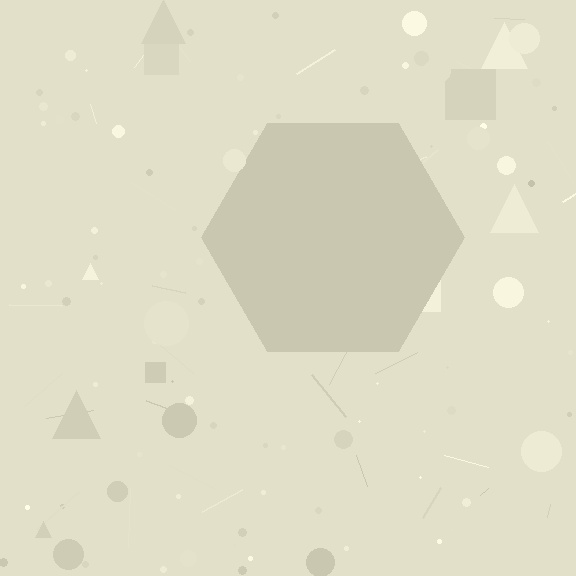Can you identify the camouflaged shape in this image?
The camouflaged shape is a hexagon.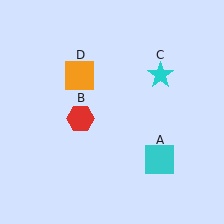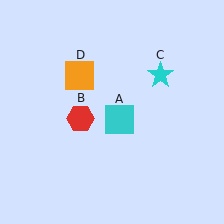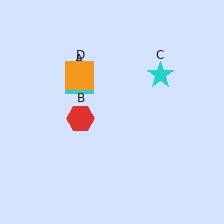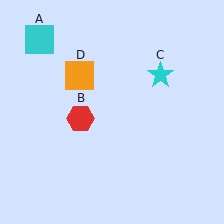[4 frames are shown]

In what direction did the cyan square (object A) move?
The cyan square (object A) moved up and to the left.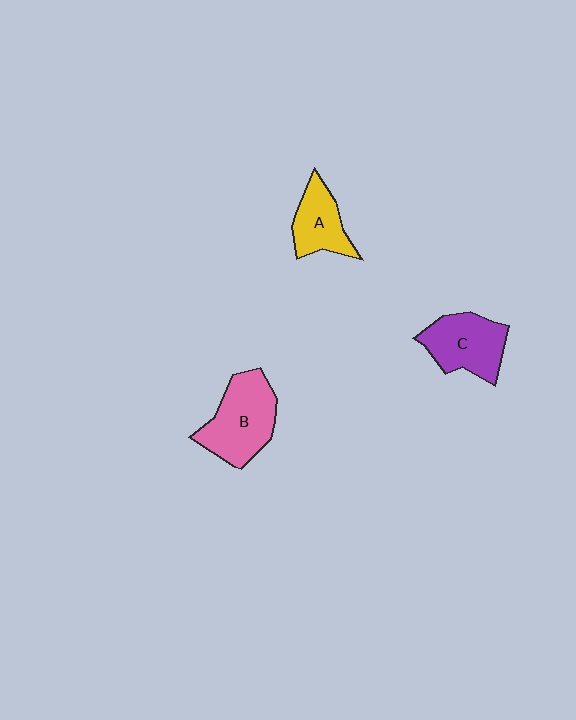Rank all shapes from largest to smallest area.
From largest to smallest: B (pink), C (purple), A (yellow).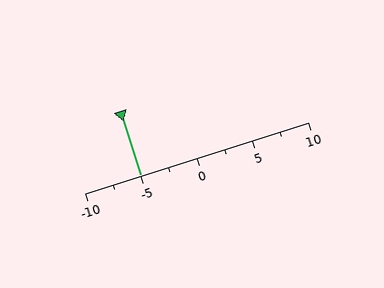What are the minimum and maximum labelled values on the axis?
The axis runs from -10 to 10.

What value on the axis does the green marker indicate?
The marker indicates approximately -5.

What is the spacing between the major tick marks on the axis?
The major ticks are spaced 5 apart.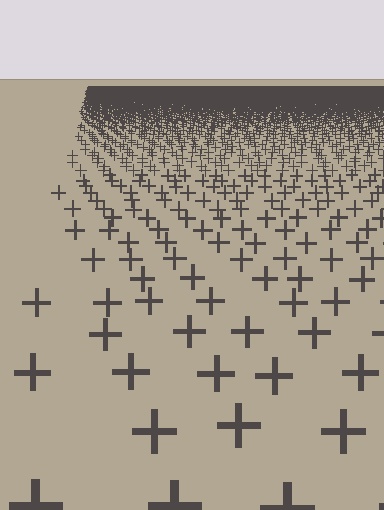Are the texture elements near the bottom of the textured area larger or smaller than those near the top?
Larger. Near the bottom, elements are closer to the viewer and appear at a bigger on-screen size.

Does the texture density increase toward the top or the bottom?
Density increases toward the top.